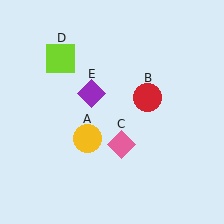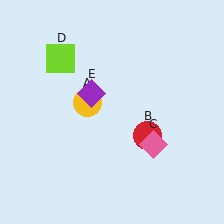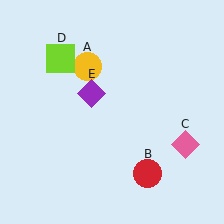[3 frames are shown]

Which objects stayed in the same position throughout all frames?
Lime square (object D) and purple diamond (object E) remained stationary.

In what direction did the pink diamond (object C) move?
The pink diamond (object C) moved right.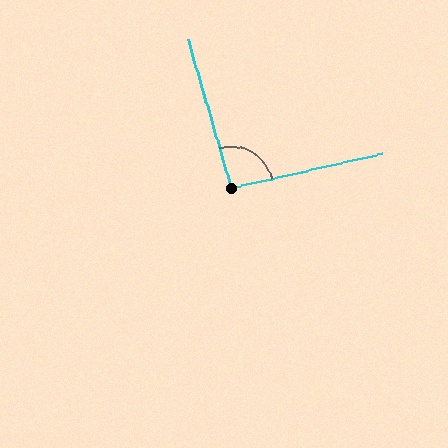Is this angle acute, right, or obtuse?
It is approximately a right angle.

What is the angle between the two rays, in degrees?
Approximately 93 degrees.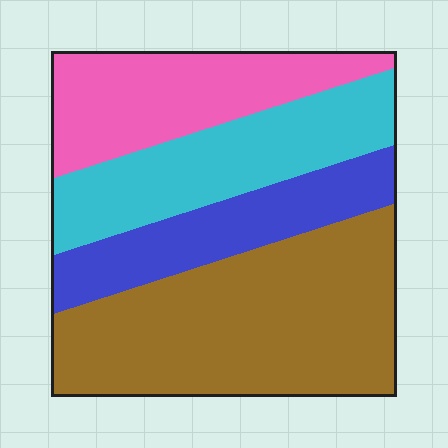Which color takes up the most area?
Brown, at roughly 40%.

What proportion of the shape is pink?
Pink covers about 20% of the shape.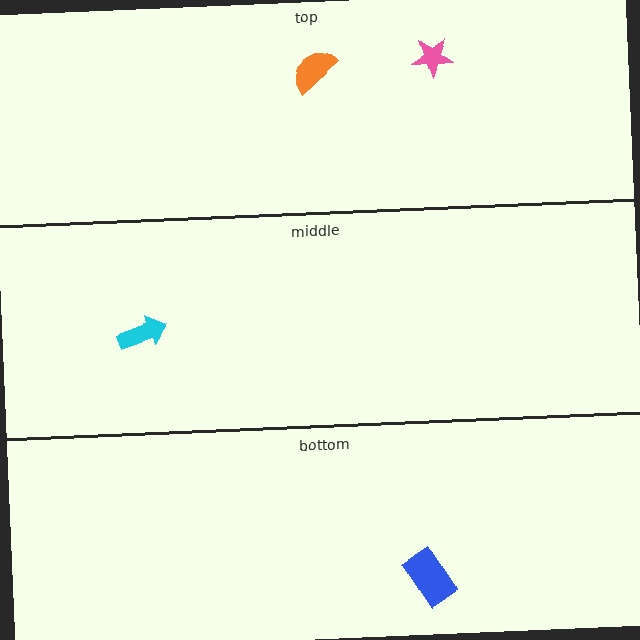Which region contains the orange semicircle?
The top region.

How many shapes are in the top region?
2.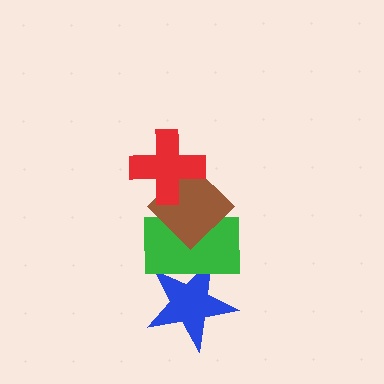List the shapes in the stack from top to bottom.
From top to bottom: the red cross, the brown diamond, the green rectangle, the blue star.